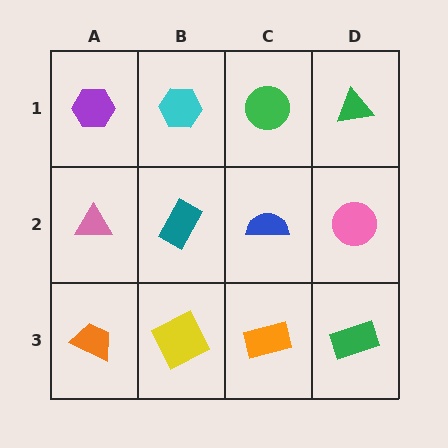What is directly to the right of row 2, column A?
A teal rectangle.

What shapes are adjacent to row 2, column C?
A green circle (row 1, column C), an orange rectangle (row 3, column C), a teal rectangle (row 2, column B), a pink circle (row 2, column D).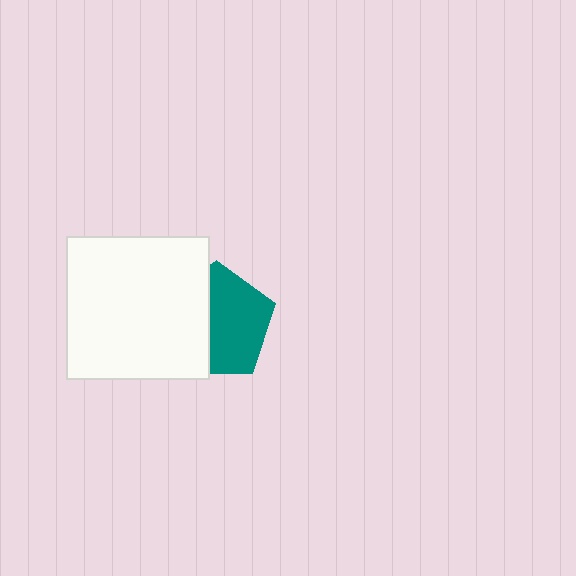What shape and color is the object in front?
The object in front is a white square.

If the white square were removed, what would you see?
You would see the complete teal pentagon.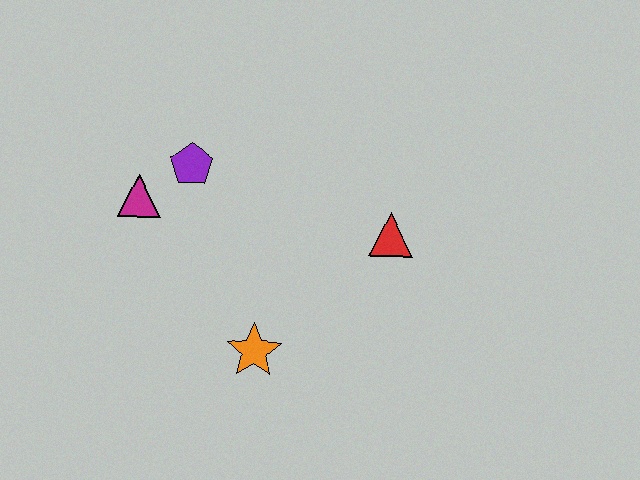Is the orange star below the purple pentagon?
Yes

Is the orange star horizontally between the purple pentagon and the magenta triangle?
No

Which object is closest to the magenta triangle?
The purple pentagon is closest to the magenta triangle.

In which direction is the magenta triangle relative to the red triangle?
The magenta triangle is to the left of the red triangle.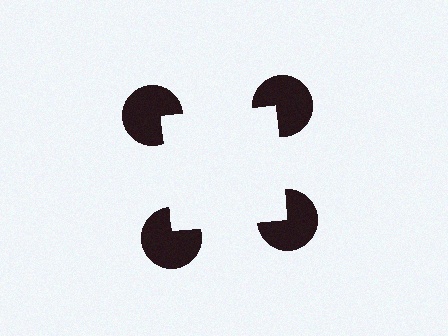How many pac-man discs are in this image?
There are 4 — one at each vertex of the illusory square.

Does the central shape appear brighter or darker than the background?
It typically appears slightly brighter than the background, even though no actual brightness change is drawn.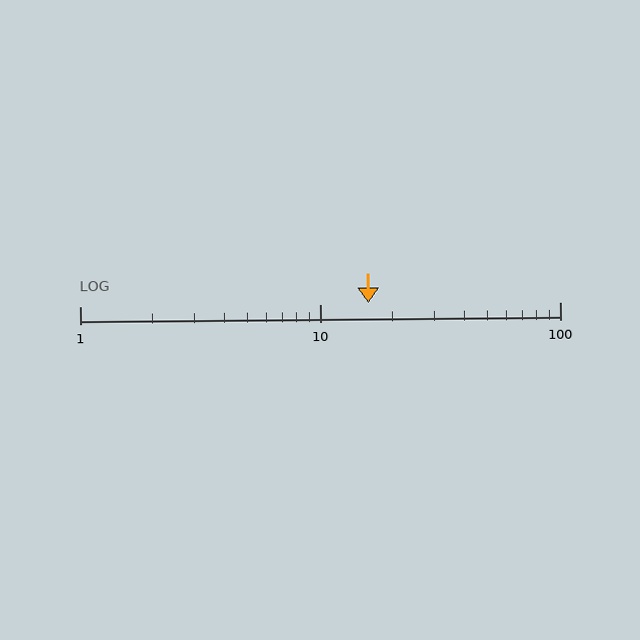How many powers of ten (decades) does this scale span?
The scale spans 2 decades, from 1 to 100.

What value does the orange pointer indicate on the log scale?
The pointer indicates approximately 16.